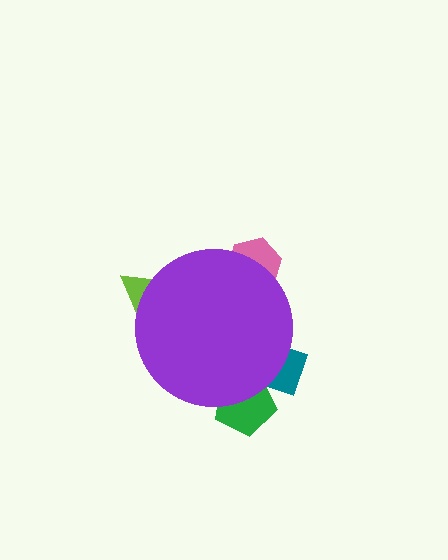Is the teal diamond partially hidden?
Yes, the teal diamond is partially hidden behind the purple circle.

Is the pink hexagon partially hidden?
Yes, the pink hexagon is partially hidden behind the purple circle.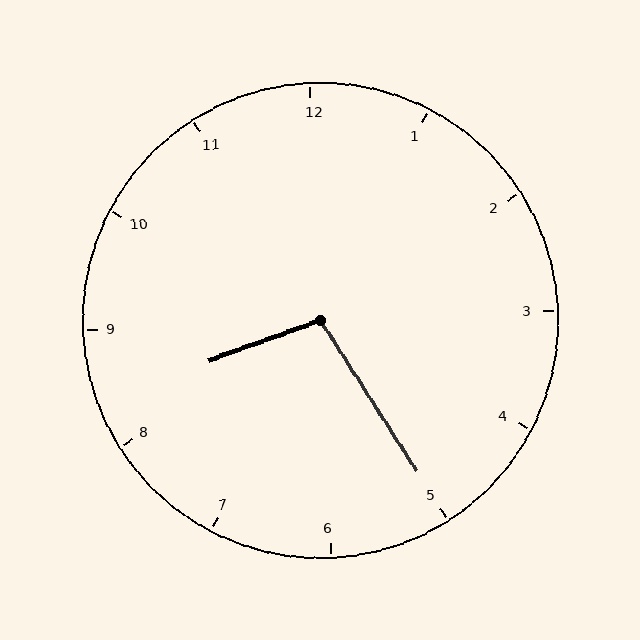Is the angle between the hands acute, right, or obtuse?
It is obtuse.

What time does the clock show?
8:25.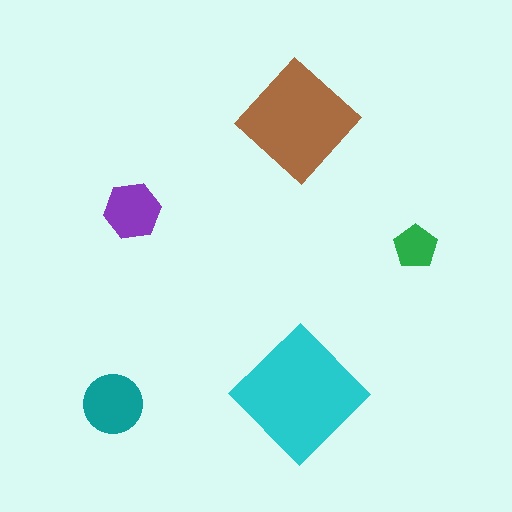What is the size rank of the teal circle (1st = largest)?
3rd.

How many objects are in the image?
There are 5 objects in the image.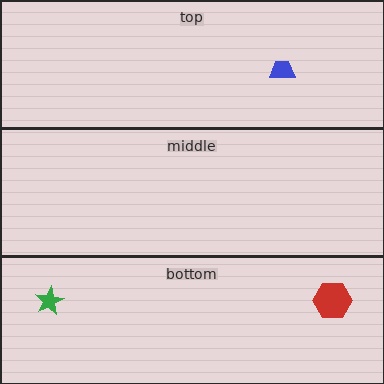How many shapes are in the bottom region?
2.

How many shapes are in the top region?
1.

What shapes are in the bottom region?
The red hexagon, the green star.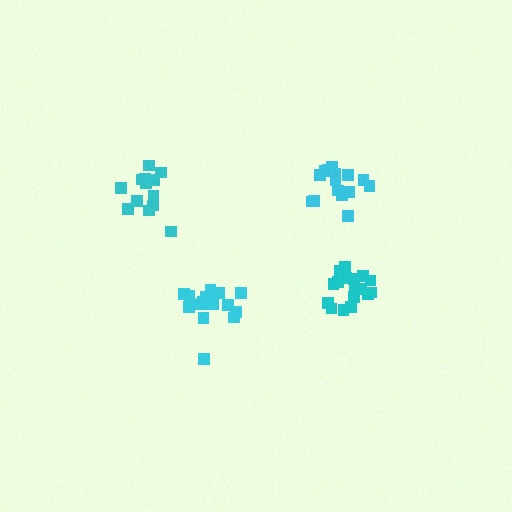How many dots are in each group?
Group 1: 13 dots, Group 2: 18 dots, Group 3: 15 dots, Group 4: 18 dots (64 total).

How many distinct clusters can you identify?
There are 4 distinct clusters.